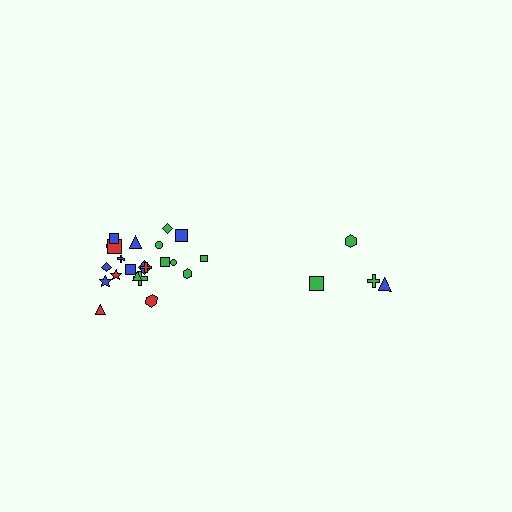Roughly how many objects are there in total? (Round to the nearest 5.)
Roughly 25 objects in total.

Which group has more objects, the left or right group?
The left group.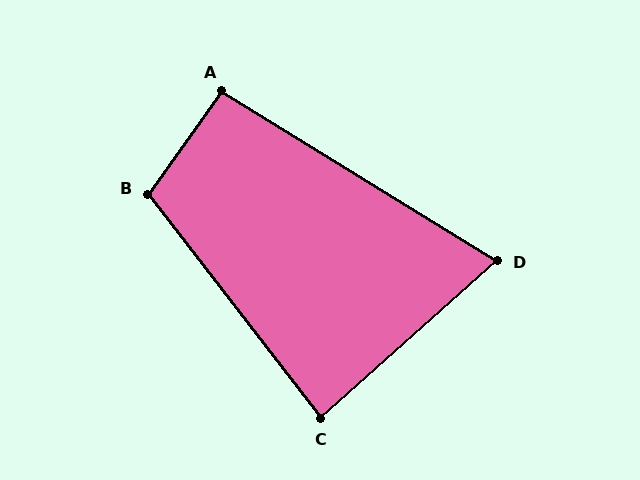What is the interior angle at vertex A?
Approximately 94 degrees (approximately right).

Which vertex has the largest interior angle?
B, at approximately 107 degrees.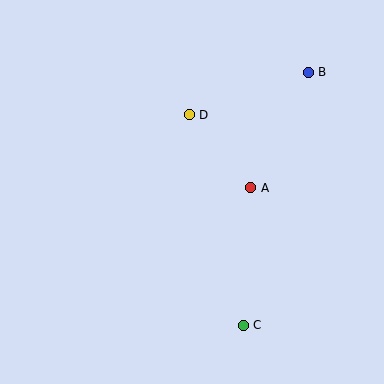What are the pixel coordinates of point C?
Point C is at (243, 325).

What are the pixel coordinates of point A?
Point A is at (251, 188).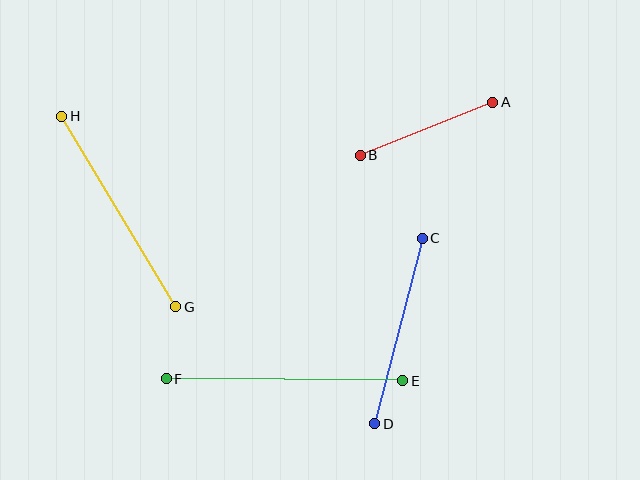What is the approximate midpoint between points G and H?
The midpoint is at approximately (119, 211) pixels.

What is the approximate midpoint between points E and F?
The midpoint is at approximately (285, 380) pixels.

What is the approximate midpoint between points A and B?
The midpoint is at approximately (426, 129) pixels.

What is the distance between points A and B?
The distance is approximately 143 pixels.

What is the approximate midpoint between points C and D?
The midpoint is at approximately (399, 331) pixels.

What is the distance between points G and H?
The distance is approximately 222 pixels.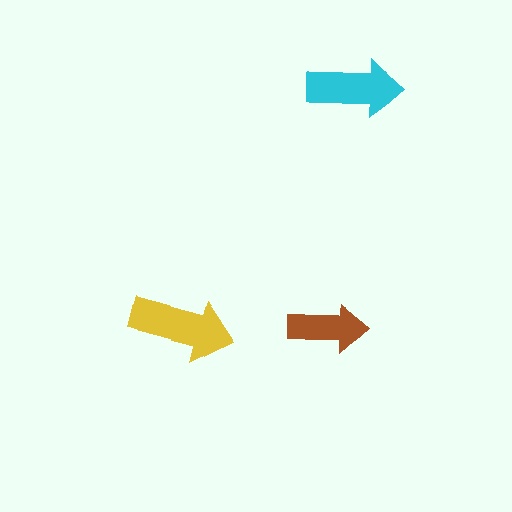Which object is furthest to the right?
The cyan arrow is rightmost.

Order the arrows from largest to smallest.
the yellow one, the cyan one, the brown one.